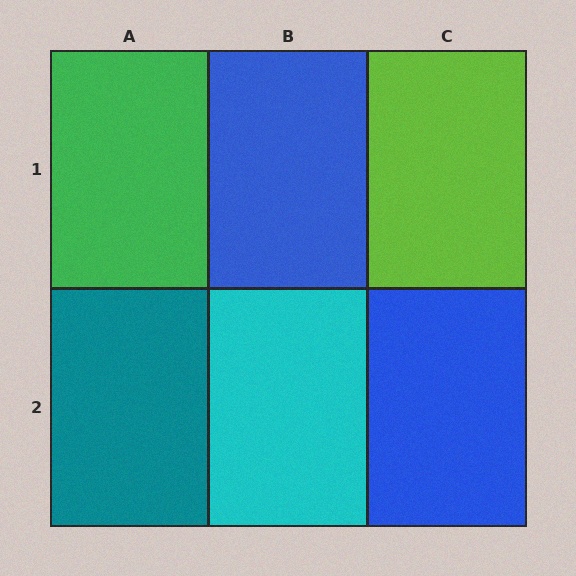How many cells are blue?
2 cells are blue.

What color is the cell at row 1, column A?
Green.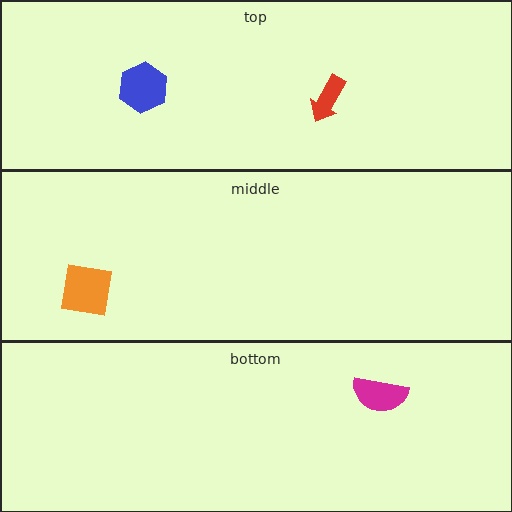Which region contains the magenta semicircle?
The bottom region.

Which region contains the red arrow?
The top region.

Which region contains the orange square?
The middle region.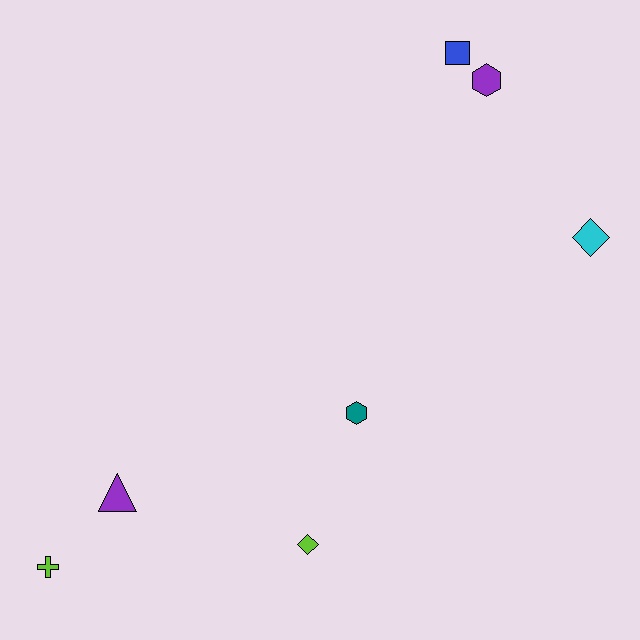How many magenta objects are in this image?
There are no magenta objects.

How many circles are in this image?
There are no circles.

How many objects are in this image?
There are 7 objects.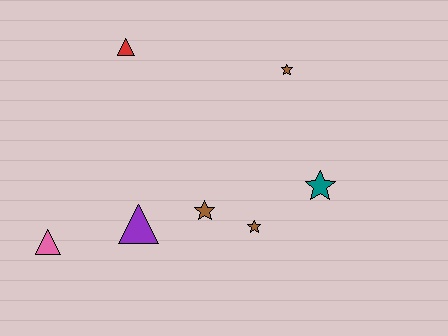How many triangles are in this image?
There are 3 triangles.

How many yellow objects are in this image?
There are no yellow objects.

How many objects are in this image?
There are 7 objects.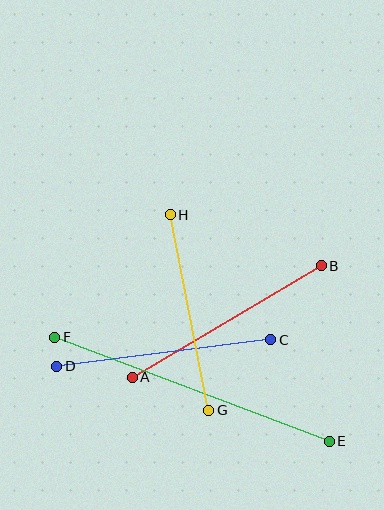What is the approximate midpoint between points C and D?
The midpoint is at approximately (164, 353) pixels.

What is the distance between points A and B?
The distance is approximately 219 pixels.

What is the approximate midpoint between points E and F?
The midpoint is at approximately (192, 389) pixels.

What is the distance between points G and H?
The distance is approximately 199 pixels.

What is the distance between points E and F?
The distance is approximately 293 pixels.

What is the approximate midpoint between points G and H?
The midpoint is at approximately (189, 312) pixels.